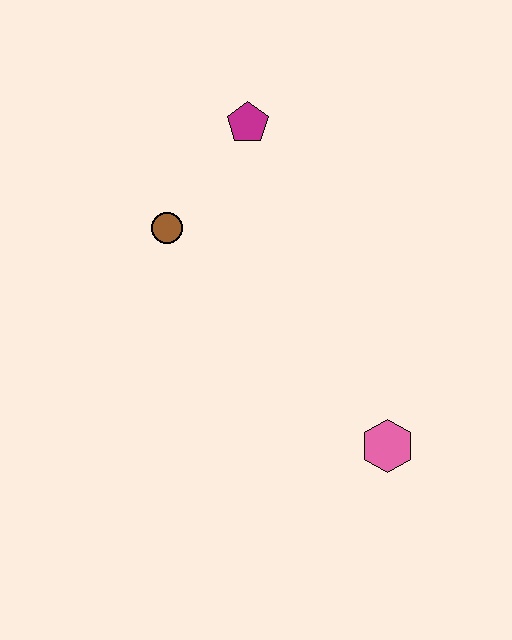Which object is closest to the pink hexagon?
The brown circle is closest to the pink hexagon.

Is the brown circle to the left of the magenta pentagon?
Yes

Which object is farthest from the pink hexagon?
The magenta pentagon is farthest from the pink hexagon.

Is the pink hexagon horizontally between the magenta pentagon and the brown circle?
No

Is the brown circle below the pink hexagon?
No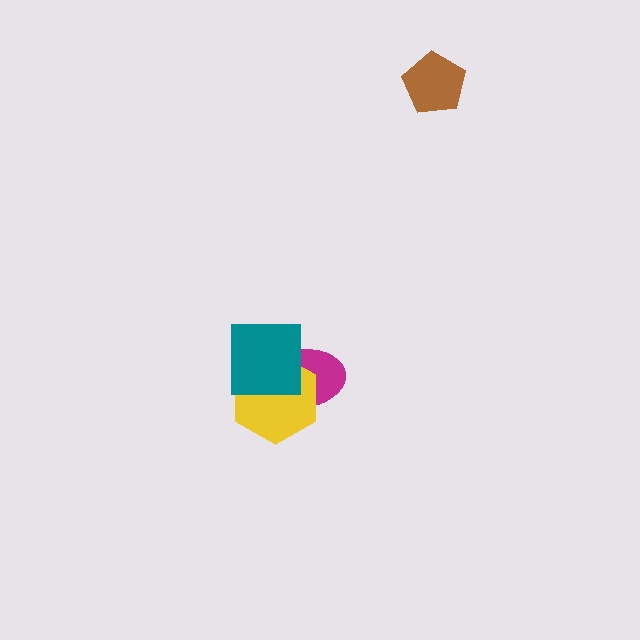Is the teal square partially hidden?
No, no other shape covers it.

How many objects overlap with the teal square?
2 objects overlap with the teal square.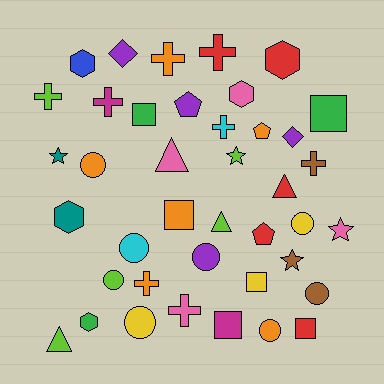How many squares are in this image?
There are 6 squares.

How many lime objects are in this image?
There are 5 lime objects.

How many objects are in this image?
There are 40 objects.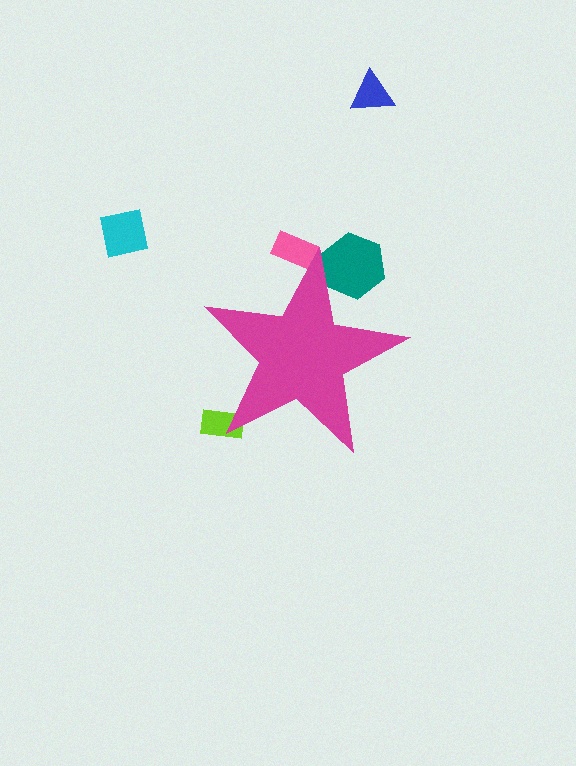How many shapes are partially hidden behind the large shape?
3 shapes are partially hidden.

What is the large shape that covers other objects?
A magenta star.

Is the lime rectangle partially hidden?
Yes, the lime rectangle is partially hidden behind the magenta star.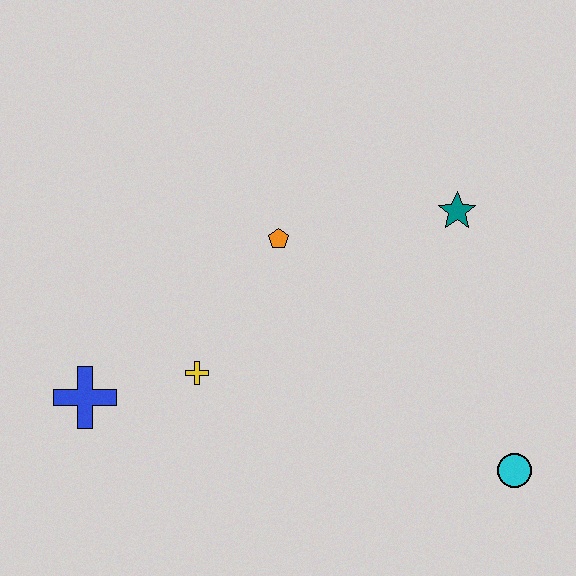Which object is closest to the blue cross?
The yellow cross is closest to the blue cross.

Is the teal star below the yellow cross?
No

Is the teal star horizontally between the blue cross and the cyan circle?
Yes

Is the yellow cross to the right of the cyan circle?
No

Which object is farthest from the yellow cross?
The cyan circle is farthest from the yellow cross.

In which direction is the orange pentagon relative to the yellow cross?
The orange pentagon is above the yellow cross.